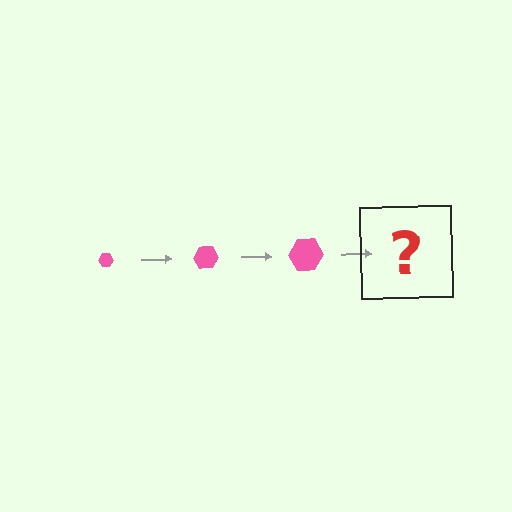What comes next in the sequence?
The next element should be a pink hexagon, larger than the previous one.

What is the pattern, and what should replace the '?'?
The pattern is that the hexagon gets progressively larger each step. The '?' should be a pink hexagon, larger than the previous one.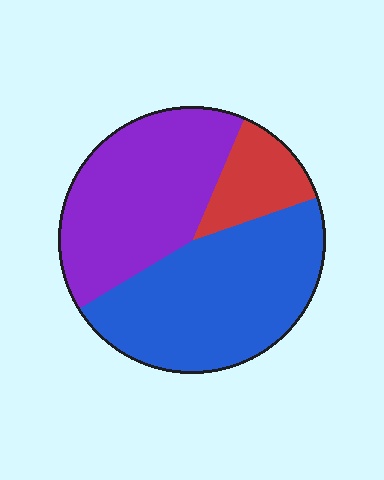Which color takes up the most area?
Blue, at roughly 45%.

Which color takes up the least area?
Red, at roughly 15%.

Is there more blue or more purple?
Blue.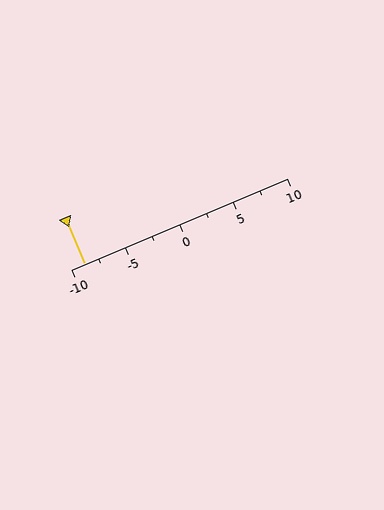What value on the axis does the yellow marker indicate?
The marker indicates approximately -8.8.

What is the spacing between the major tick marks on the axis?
The major ticks are spaced 5 apart.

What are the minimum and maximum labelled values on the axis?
The axis runs from -10 to 10.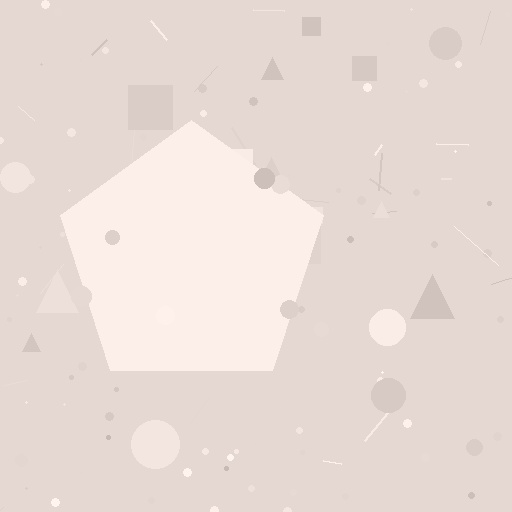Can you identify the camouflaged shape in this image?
The camouflaged shape is a pentagon.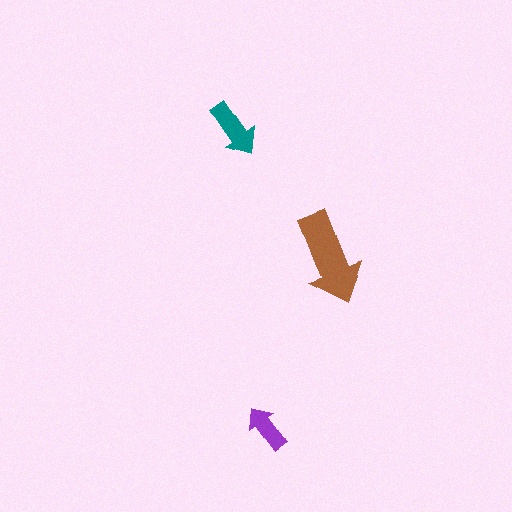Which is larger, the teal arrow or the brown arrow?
The brown one.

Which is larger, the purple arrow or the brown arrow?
The brown one.